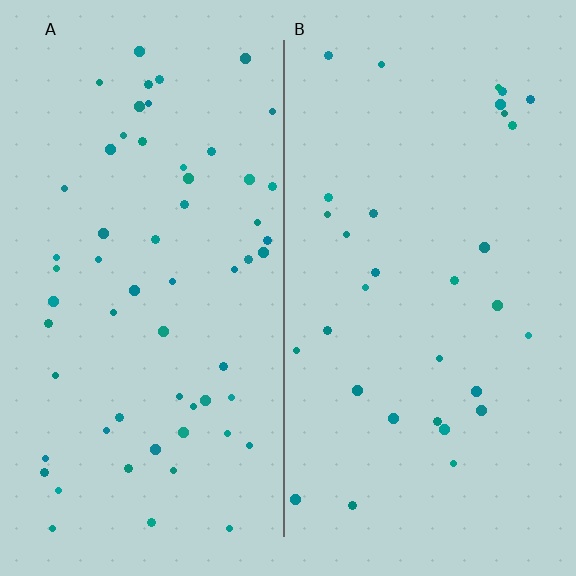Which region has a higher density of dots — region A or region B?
A (the left).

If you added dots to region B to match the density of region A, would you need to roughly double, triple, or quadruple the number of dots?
Approximately double.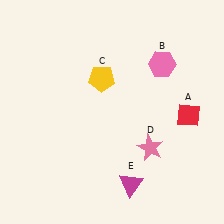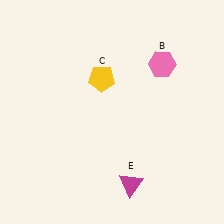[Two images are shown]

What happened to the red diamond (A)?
The red diamond (A) was removed in Image 2. It was in the bottom-right area of Image 1.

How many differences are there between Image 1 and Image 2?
There are 2 differences between the two images.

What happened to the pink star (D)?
The pink star (D) was removed in Image 2. It was in the bottom-right area of Image 1.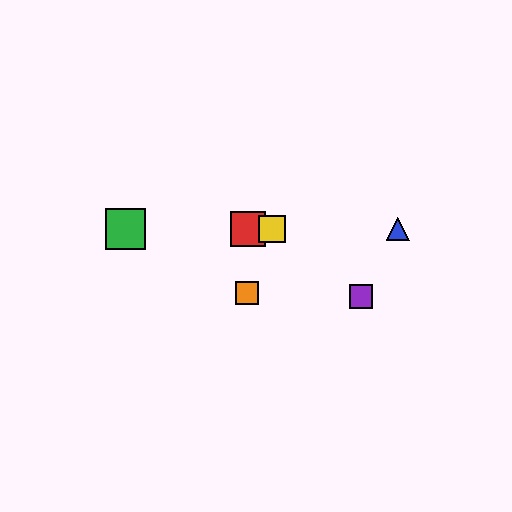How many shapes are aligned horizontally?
4 shapes (the red square, the blue triangle, the green square, the yellow square) are aligned horizontally.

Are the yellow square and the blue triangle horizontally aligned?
Yes, both are at y≈229.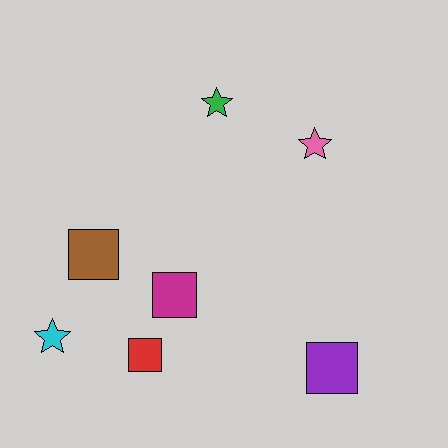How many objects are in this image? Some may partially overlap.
There are 7 objects.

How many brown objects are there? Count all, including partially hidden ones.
There is 1 brown object.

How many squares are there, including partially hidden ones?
There are 4 squares.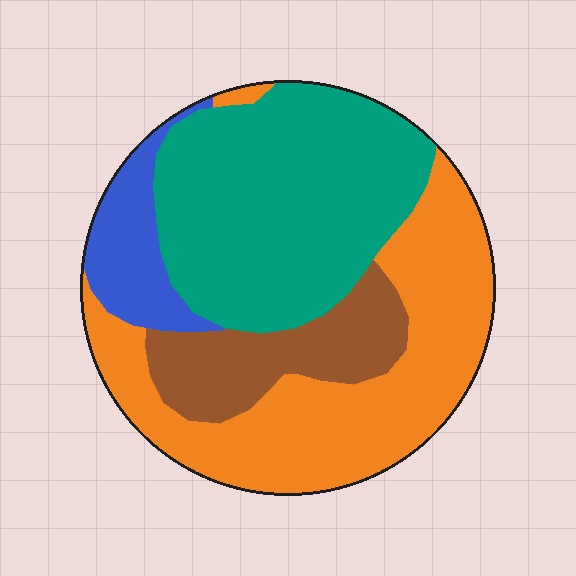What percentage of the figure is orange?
Orange takes up between a quarter and a half of the figure.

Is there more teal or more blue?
Teal.